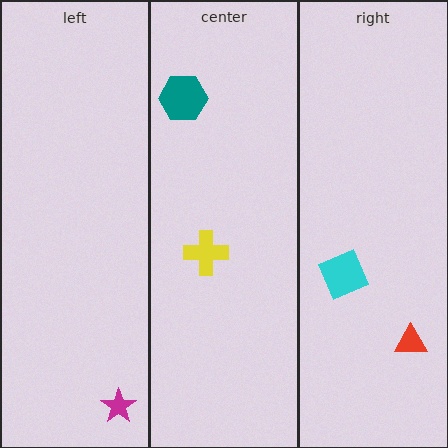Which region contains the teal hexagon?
The center region.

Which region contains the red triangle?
The right region.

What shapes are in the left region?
The magenta star.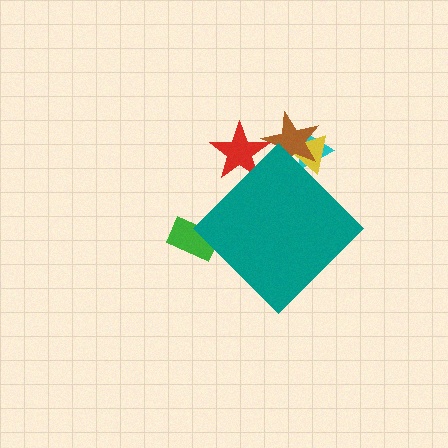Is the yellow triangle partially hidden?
Yes, the yellow triangle is partially hidden behind the teal diamond.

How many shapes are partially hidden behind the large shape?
5 shapes are partially hidden.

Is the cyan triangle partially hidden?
Yes, the cyan triangle is partially hidden behind the teal diamond.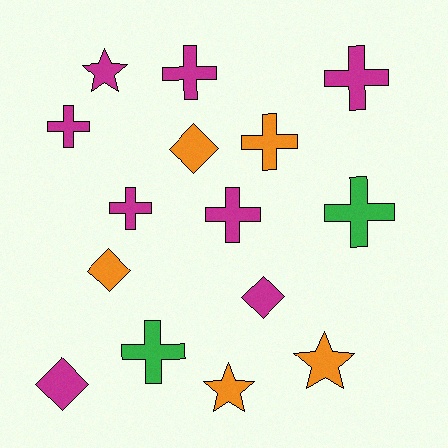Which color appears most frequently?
Magenta, with 8 objects.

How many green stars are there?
There are no green stars.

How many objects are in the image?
There are 15 objects.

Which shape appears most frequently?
Cross, with 8 objects.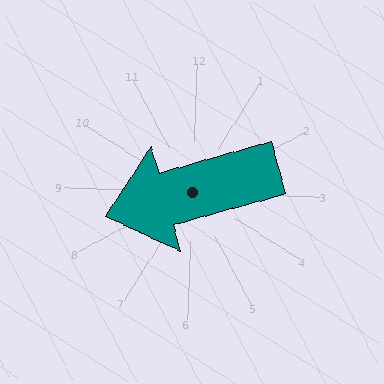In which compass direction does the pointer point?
West.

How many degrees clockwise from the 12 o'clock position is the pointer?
Approximately 252 degrees.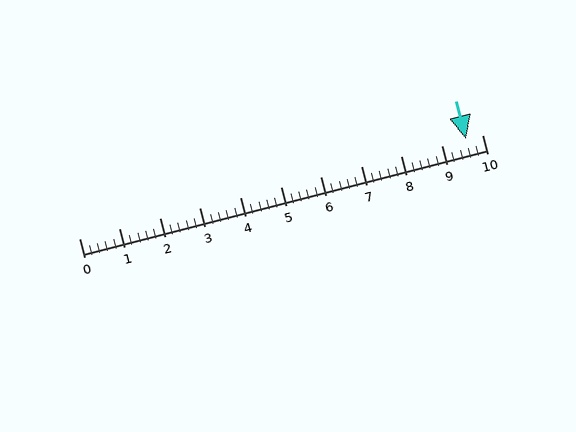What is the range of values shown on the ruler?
The ruler shows values from 0 to 10.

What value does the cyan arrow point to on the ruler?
The cyan arrow points to approximately 9.6.